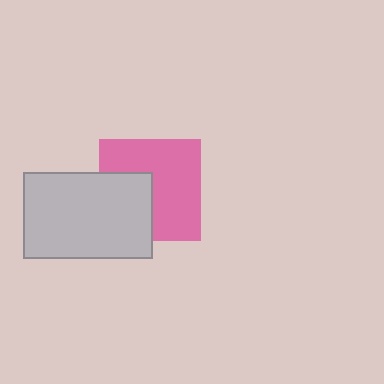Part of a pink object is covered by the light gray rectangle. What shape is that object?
It is a square.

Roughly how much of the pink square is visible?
About half of it is visible (roughly 64%).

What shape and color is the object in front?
The object in front is a light gray rectangle.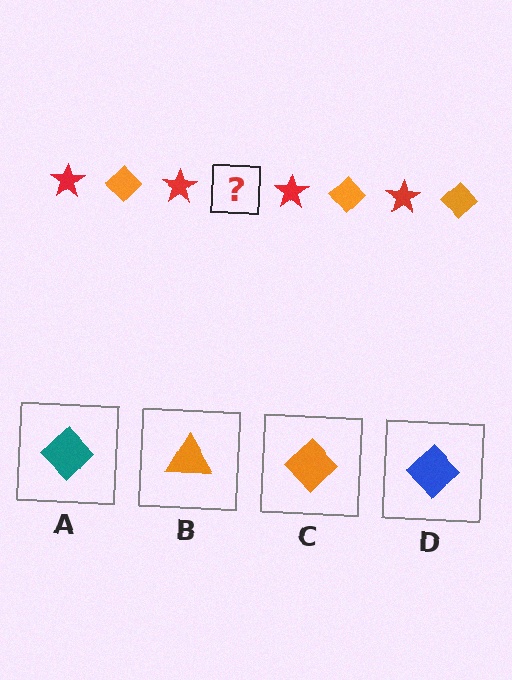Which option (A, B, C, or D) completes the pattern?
C.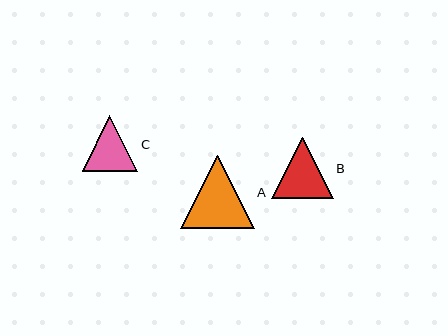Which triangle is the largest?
Triangle A is the largest with a size of approximately 74 pixels.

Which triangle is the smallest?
Triangle C is the smallest with a size of approximately 56 pixels.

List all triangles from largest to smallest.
From largest to smallest: A, B, C.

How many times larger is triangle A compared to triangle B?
Triangle A is approximately 1.2 times the size of triangle B.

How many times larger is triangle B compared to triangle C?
Triangle B is approximately 1.1 times the size of triangle C.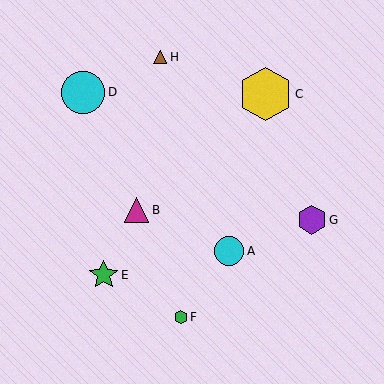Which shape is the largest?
The yellow hexagon (labeled C) is the largest.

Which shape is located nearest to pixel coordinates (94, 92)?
The cyan circle (labeled D) at (83, 92) is nearest to that location.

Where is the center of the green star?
The center of the green star is at (104, 275).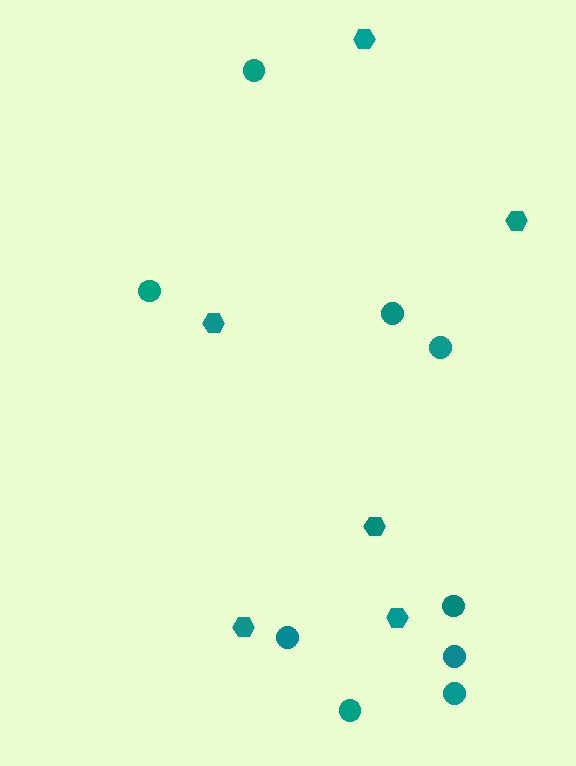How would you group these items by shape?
There are 2 groups: one group of circles (9) and one group of hexagons (6).